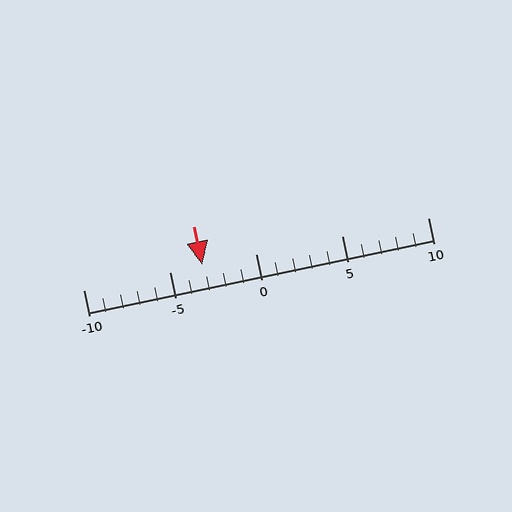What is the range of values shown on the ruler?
The ruler shows values from -10 to 10.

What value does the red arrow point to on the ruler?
The red arrow points to approximately -3.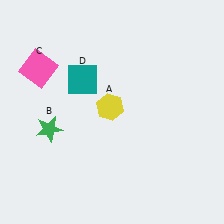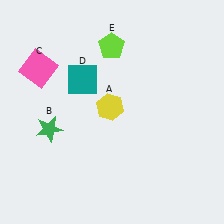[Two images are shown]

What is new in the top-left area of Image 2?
A lime pentagon (E) was added in the top-left area of Image 2.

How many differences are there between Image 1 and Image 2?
There is 1 difference between the two images.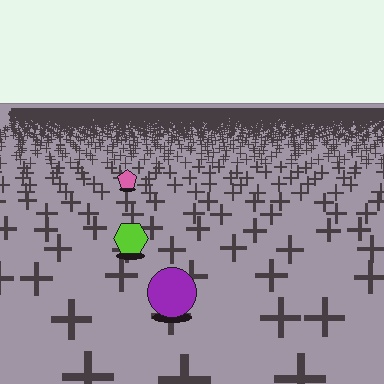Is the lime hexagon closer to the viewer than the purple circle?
No. The purple circle is closer — you can tell from the texture gradient: the ground texture is coarser near it.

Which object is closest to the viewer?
The purple circle is closest. The texture marks near it are larger and more spread out.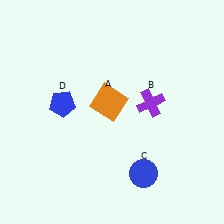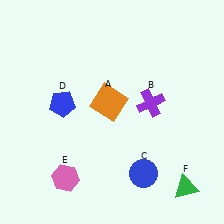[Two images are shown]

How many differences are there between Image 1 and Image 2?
There are 2 differences between the two images.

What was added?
A pink hexagon (E), a green triangle (F) were added in Image 2.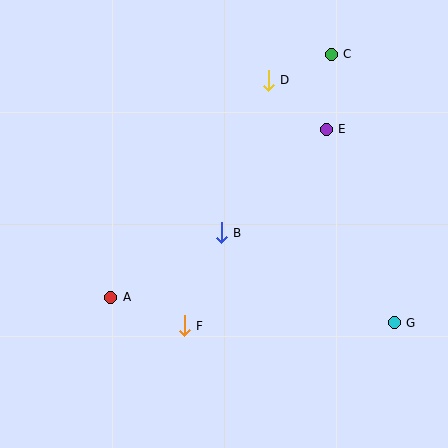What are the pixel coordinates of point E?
Point E is at (326, 129).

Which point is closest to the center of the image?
Point B at (221, 233) is closest to the center.